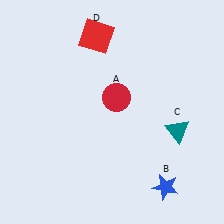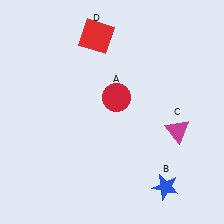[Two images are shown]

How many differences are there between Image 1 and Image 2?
There is 1 difference between the two images.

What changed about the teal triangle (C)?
In Image 1, C is teal. In Image 2, it changed to magenta.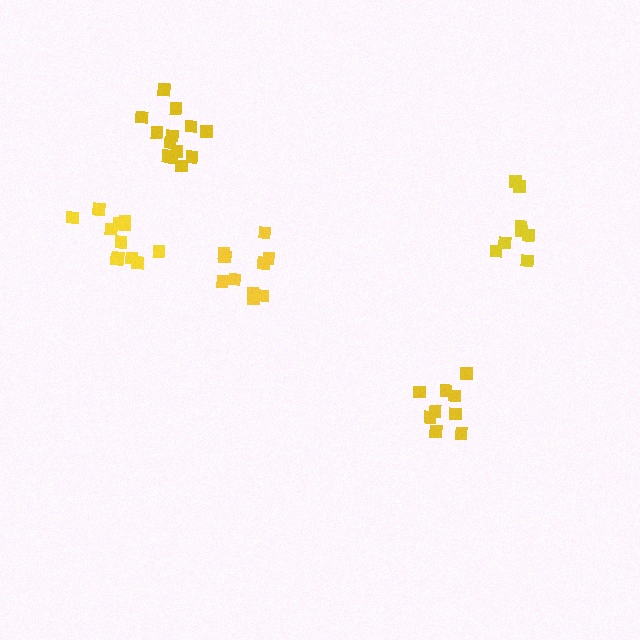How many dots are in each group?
Group 1: 9 dots, Group 2: 13 dots, Group 3: 8 dots, Group 4: 10 dots, Group 5: 12 dots (52 total).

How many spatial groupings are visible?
There are 5 spatial groupings.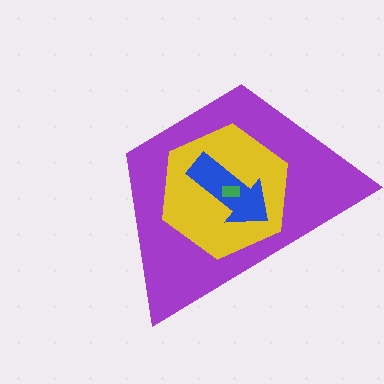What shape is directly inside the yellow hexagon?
The blue arrow.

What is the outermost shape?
The purple trapezoid.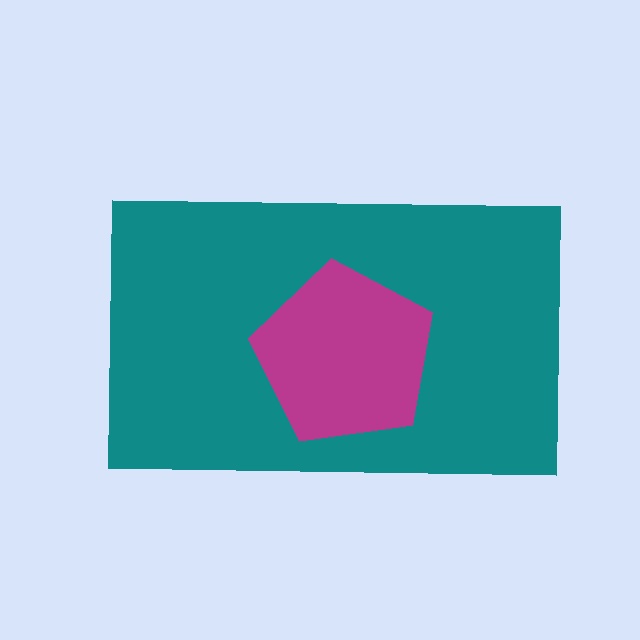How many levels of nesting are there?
2.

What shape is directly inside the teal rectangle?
The magenta pentagon.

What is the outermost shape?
The teal rectangle.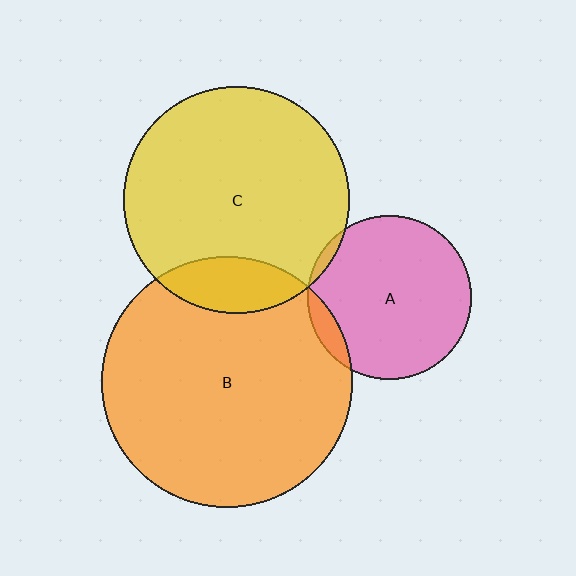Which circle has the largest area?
Circle B (orange).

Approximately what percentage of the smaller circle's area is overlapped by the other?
Approximately 15%.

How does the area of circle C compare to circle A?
Approximately 1.9 times.